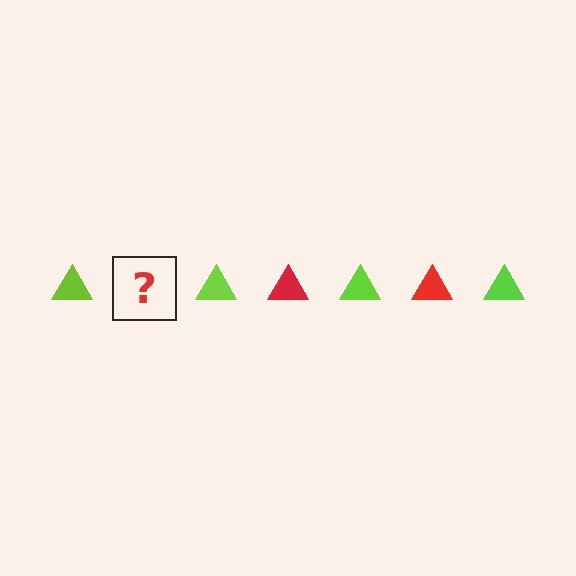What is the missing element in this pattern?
The missing element is a red triangle.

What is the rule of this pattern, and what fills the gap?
The rule is that the pattern cycles through lime, red triangles. The gap should be filled with a red triangle.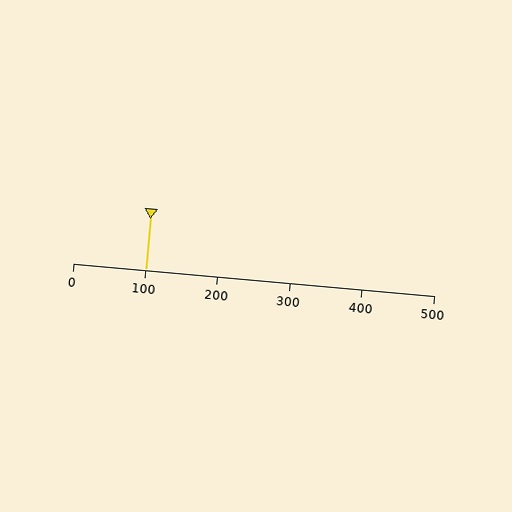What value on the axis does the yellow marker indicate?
The marker indicates approximately 100.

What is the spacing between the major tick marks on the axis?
The major ticks are spaced 100 apart.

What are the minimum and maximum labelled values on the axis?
The axis runs from 0 to 500.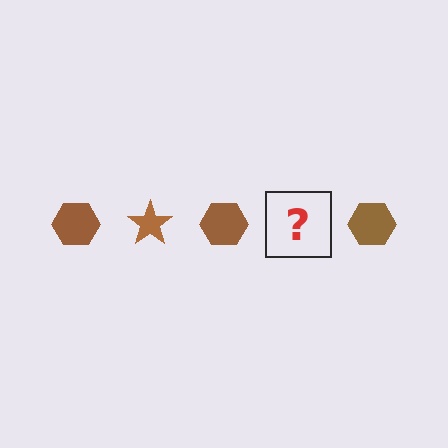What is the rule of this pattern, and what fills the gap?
The rule is that the pattern cycles through hexagon, star shapes in brown. The gap should be filled with a brown star.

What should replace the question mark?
The question mark should be replaced with a brown star.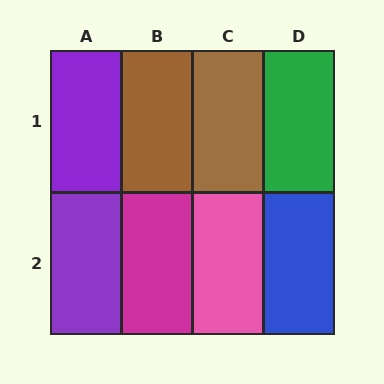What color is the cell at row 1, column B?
Brown.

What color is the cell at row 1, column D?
Green.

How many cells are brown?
2 cells are brown.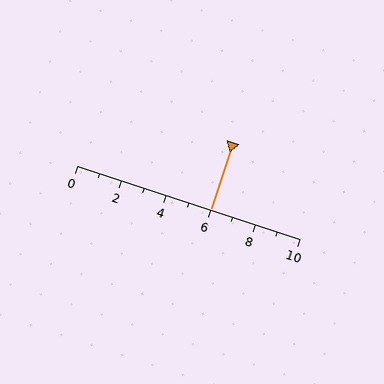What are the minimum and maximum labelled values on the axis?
The axis runs from 0 to 10.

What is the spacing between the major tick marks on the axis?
The major ticks are spaced 2 apart.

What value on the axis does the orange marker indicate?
The marker indicates approximately 6.